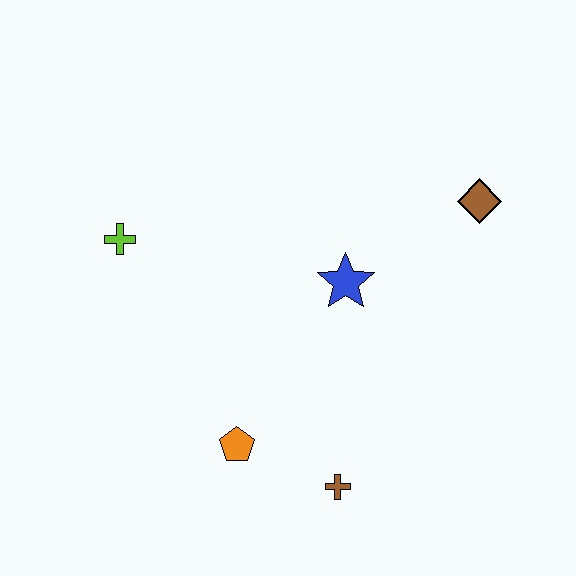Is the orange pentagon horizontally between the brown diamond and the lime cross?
Yes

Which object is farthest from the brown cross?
The lime cross is farthest from the brown cross.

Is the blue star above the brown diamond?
No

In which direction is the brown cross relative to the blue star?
The brown cross is below the blue star.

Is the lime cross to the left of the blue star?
Yes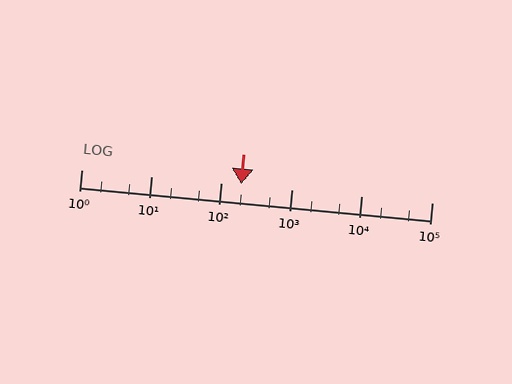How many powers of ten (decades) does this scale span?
The scale spans 5 decades, from 1 to 100000.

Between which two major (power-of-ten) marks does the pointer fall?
The pointer is between 100 and 1000.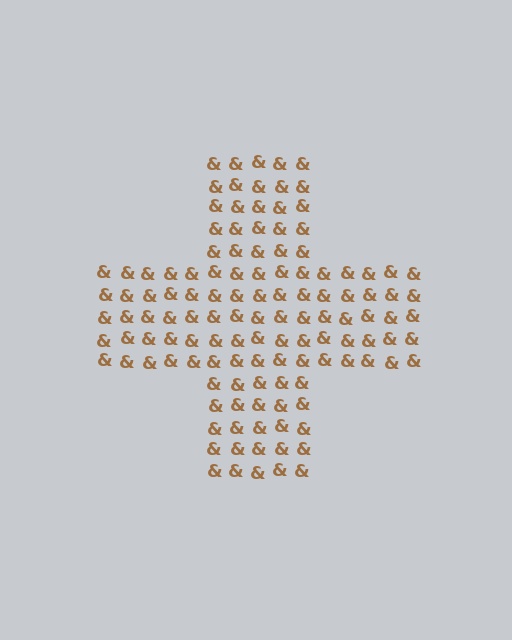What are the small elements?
The small elements are ampersands.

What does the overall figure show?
The overall figure shows a cross.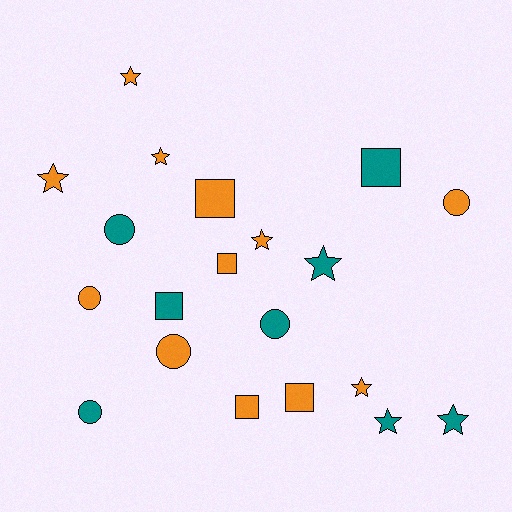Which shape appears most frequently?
Star, with 8 objects.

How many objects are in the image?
There are 20 objects.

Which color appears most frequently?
Orange, with 12 objects.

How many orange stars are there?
There are 5 orange stars.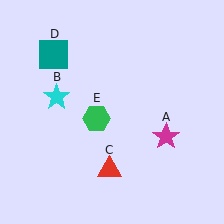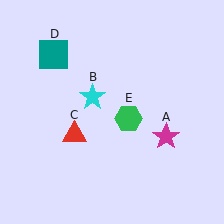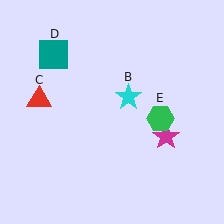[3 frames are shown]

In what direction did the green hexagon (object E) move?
The green hexagon (object E) moved right.